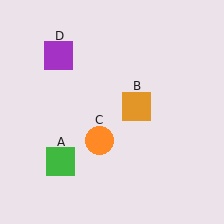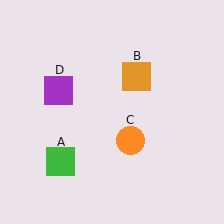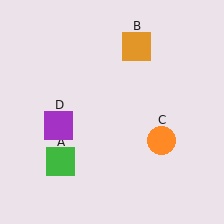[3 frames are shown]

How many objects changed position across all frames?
3 objects changed position: orange square (object B), orange circle (object C), purple square (object D).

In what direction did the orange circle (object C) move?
The orange circle (object C) moved right.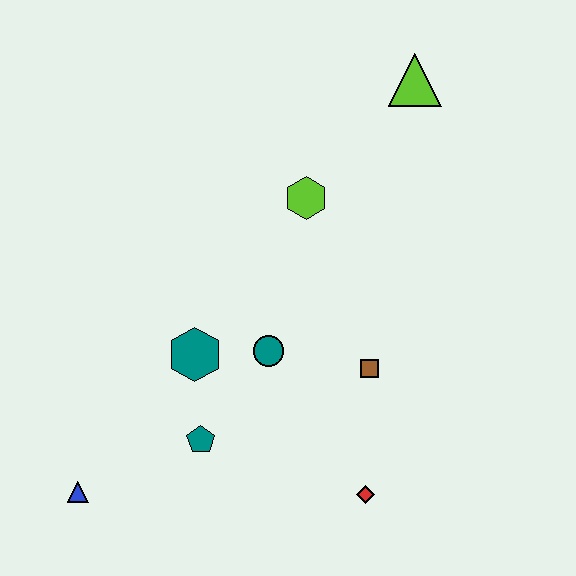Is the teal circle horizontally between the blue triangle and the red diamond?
Yes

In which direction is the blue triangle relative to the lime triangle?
The blue triangle is below the lime triangle.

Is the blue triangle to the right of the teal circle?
No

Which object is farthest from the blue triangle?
The lime triangle is farthest from the blue triangle.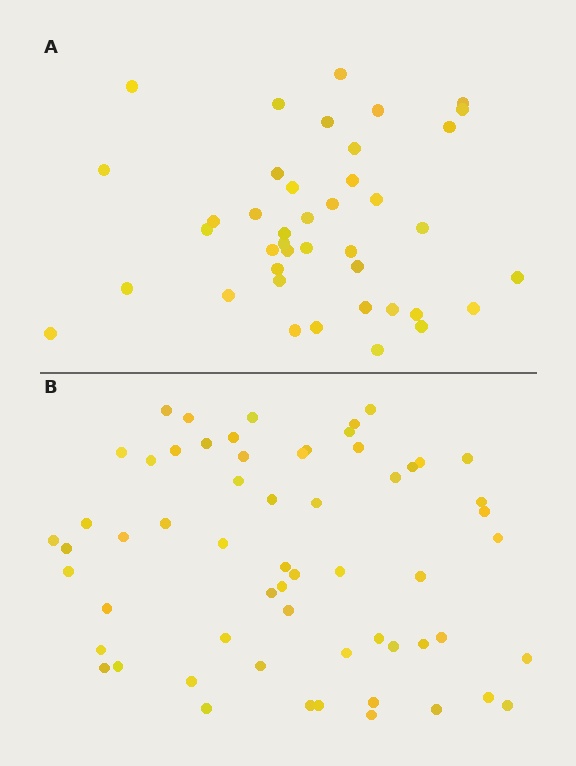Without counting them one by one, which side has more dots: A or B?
Region B (the bottom region) has more dots.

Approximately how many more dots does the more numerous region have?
Region B has approximately 20 more dots than region A.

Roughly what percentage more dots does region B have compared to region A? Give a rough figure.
About 45% more.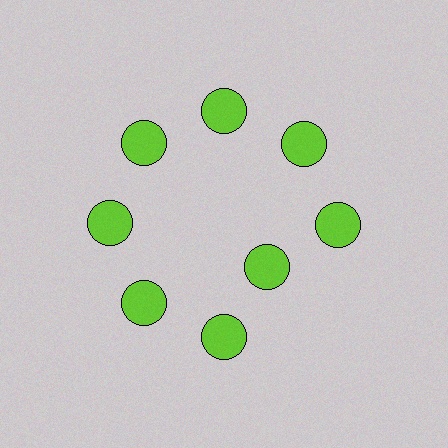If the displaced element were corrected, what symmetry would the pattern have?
It would have 8-fold rotational symmetry — the pattern would map onto itself every 45 degrees.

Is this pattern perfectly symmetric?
No. The 8 lime circles are arranged in a ring, but one element near the 4 o'clock position is pulled inward toward the center, breaking the 8-fold rotational symmetry.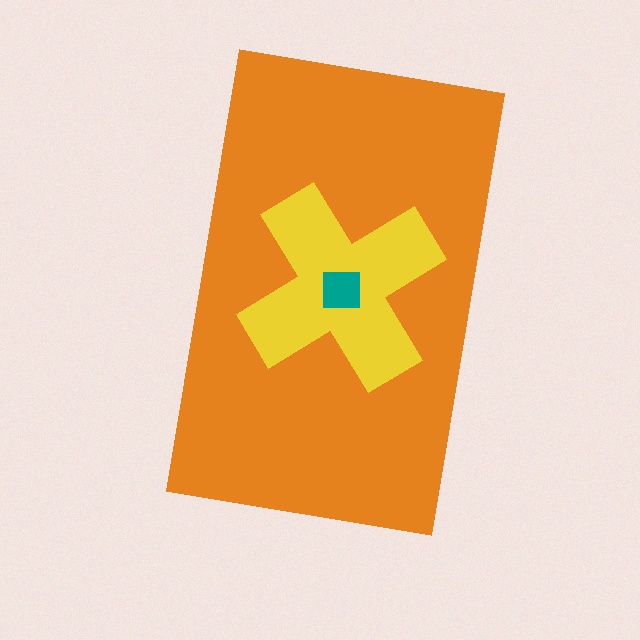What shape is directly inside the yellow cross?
The teal square.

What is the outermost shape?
The orange rectangle.